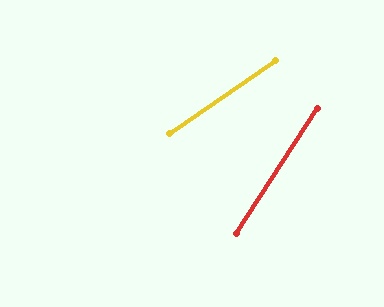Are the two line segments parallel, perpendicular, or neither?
Neither parallel nor perpendicular — they differ by about 23°.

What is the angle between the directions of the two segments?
Approximately 23 degrees.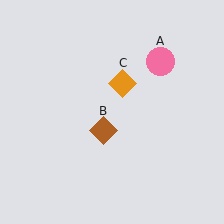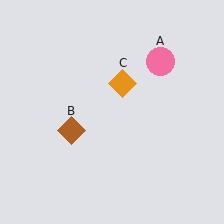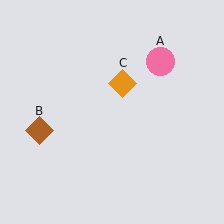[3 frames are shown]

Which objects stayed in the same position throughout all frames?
Pink circle (object A) and orange diamond (object C) remained stationary.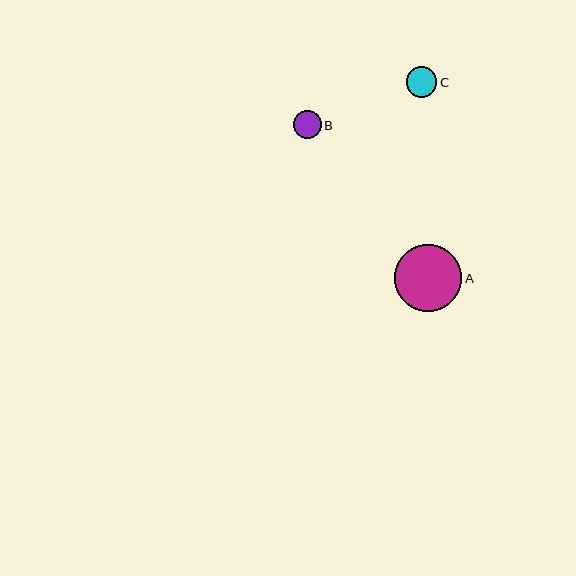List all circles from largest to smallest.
From largest to smallest: A, C, B.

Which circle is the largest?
Circle A is the largest with a size of approximately 68 pixels.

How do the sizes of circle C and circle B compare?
Circle C and circle B are approximately the same size.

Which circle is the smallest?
Circle B is the smallest with a size of approximately 28 pixels.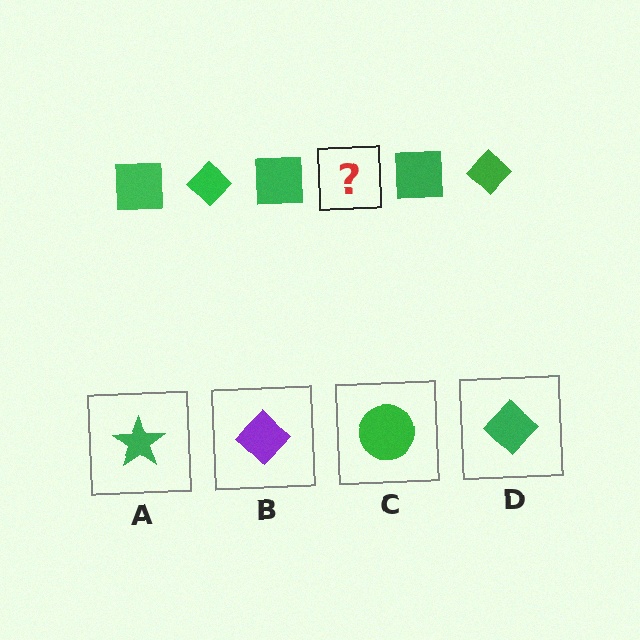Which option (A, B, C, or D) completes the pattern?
D.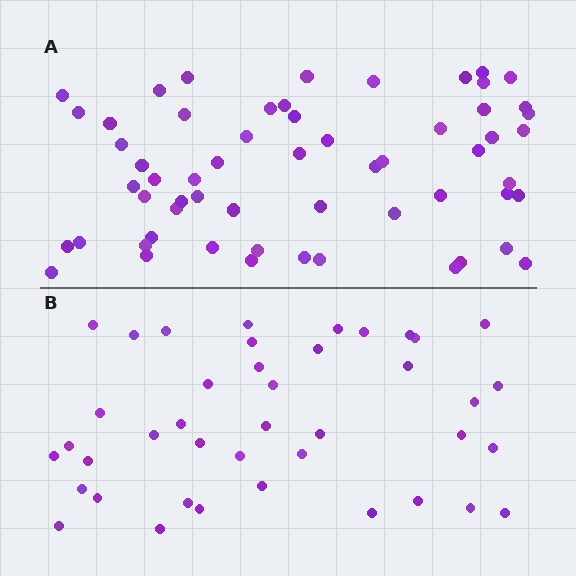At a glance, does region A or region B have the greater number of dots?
Region A (the top region) has more dots.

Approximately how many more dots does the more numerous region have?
Region A has approximately 20 more dots than region B.